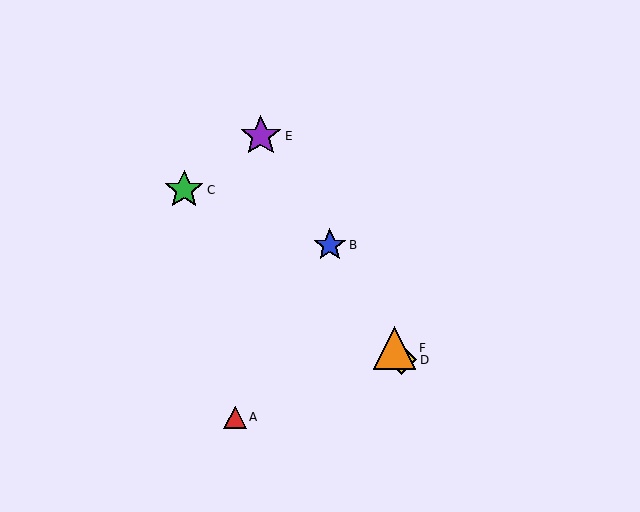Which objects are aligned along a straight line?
Objects B, D, E, F are aligned along a straight line.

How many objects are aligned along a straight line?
4 objects (B, D, E, F) are aligned along a straight line.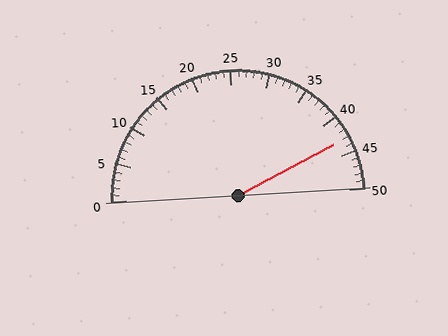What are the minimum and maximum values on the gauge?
The gauge ranges from 0 to 50.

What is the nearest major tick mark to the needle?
The nearest major tick mark is 45.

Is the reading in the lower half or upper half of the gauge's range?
The reading is in the upper half of the range (0 to 50).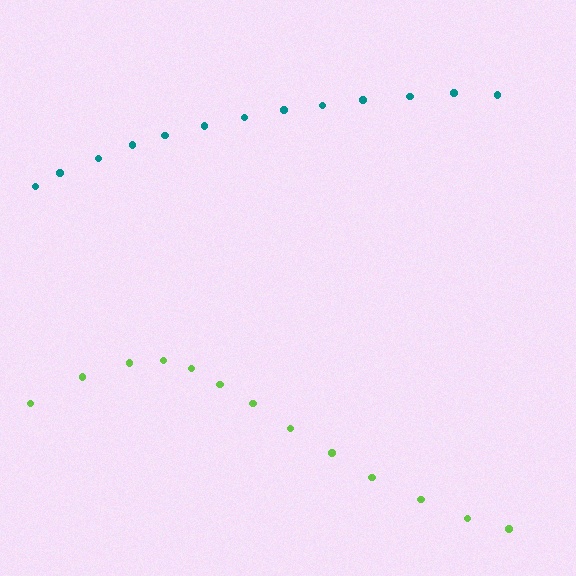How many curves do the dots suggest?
There are 2 distinct paths.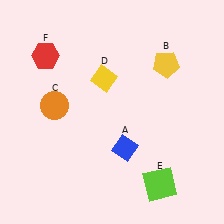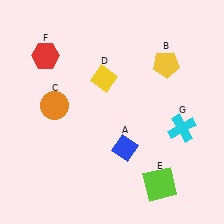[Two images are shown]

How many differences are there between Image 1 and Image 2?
There is 1 difference between the two images.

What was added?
A cyan cross (G) was added in Image 2.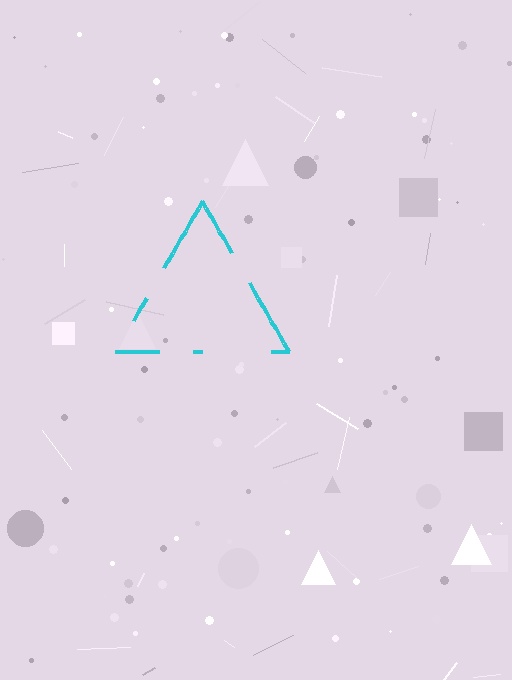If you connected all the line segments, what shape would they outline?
They would outline a triangle.